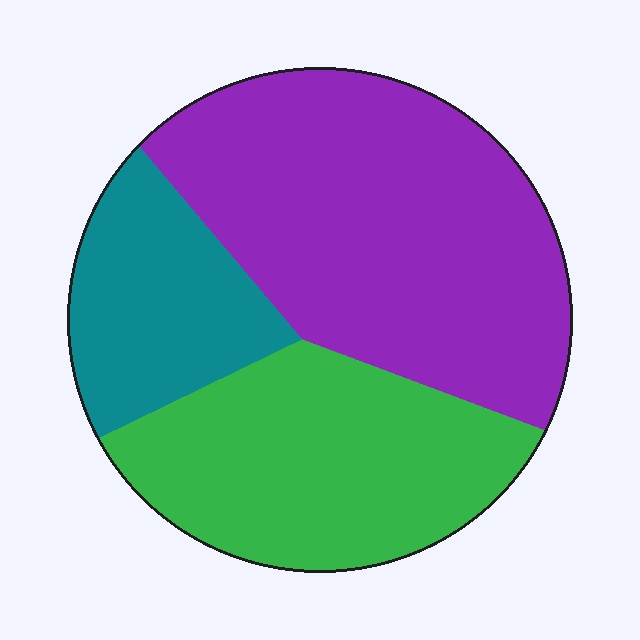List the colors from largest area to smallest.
From largest to smallest: purple, green, teal.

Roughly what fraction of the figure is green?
Green takes up about one third (1/3) of the figure.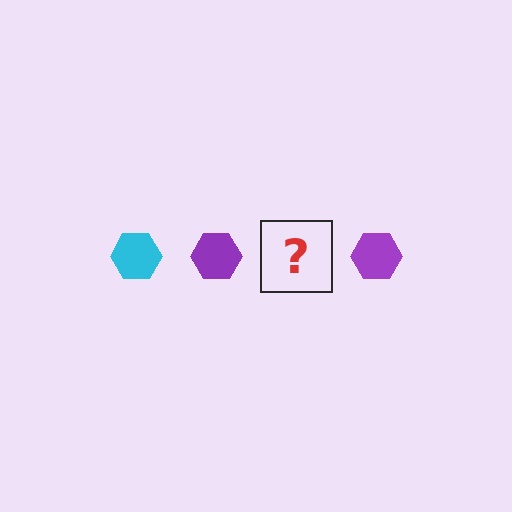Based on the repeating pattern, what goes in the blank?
The blank should be a cyan hexagon.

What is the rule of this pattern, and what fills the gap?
The rule is that the pattern cycles through cyan, purple hexagons. The gap should be filled with a cyan hexagon.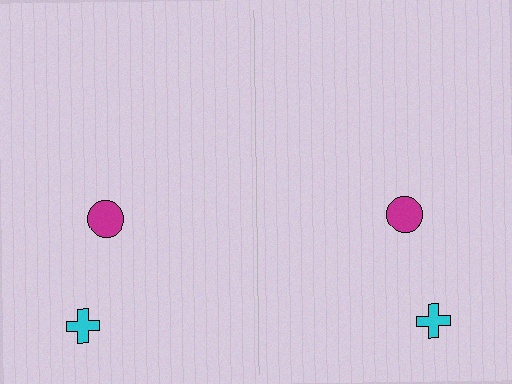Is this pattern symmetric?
Yes, this pattern has bilateral (reflection) symmetry.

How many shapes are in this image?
There are 4 shapes in this image.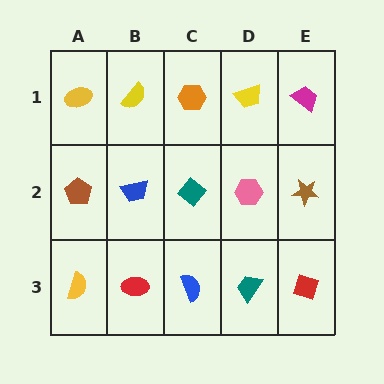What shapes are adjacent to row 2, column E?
A magenta trapezoid (row 1, column E), a red diamond (row 3, column E), a pink hexagon (row 2, column D).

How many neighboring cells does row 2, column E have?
3.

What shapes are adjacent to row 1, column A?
A brown pentagon (row 2, column A), a yellow semicircle (row 1, column B).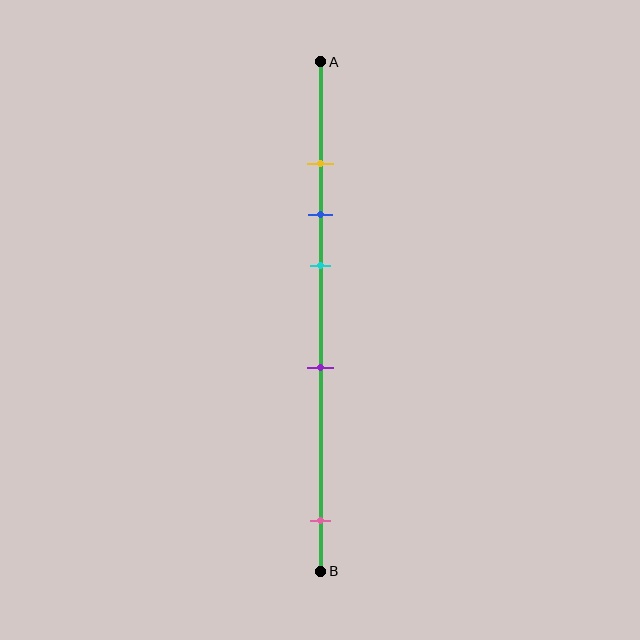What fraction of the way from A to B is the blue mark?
The blue mark is approximately 30% (0.3) of the way from A to B.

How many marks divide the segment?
There are 5 marks dividing the segment.